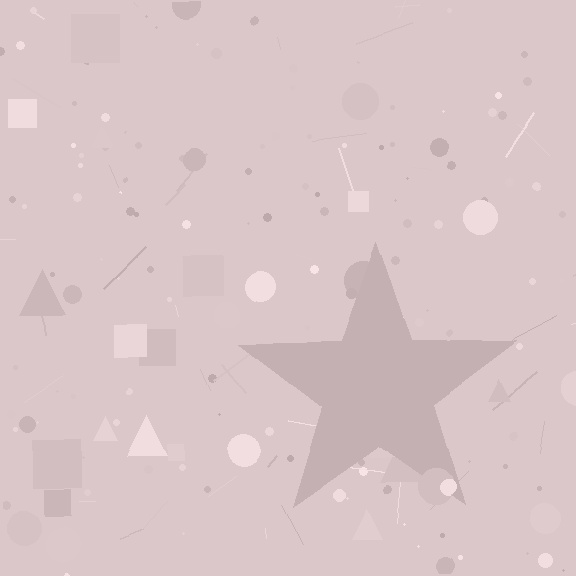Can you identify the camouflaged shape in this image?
The camouflaged shape is a star.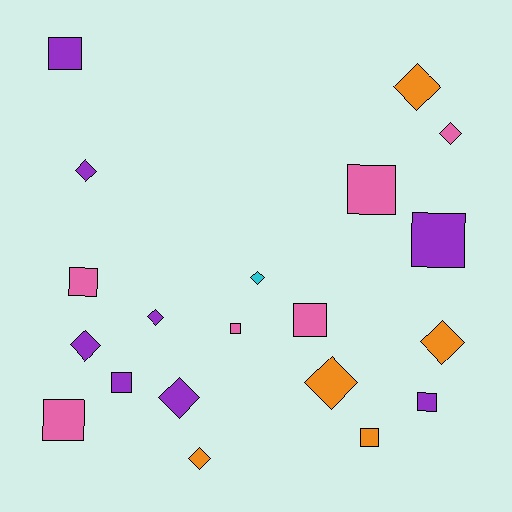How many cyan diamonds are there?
There is 1 cyan diamond.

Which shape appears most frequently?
Diamond, with 10 objects.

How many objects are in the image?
There are 20 objects.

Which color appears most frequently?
Purple, with 8 objects.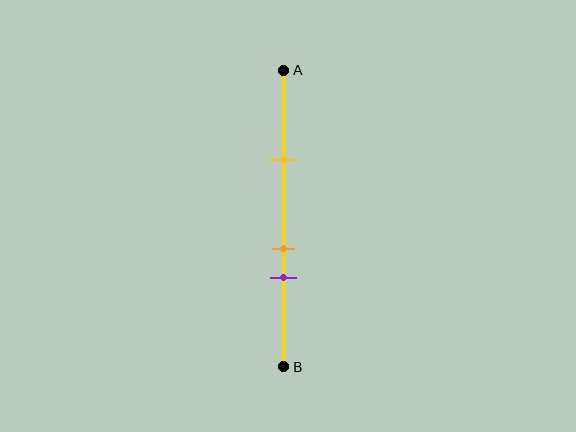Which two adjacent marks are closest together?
The orange and purple marks are the closest adjacent pair.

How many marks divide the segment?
There are 3 marks dividing the segment.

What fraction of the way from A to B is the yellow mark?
The yellow mark is approximately 30% (0.3) of the way from A to B.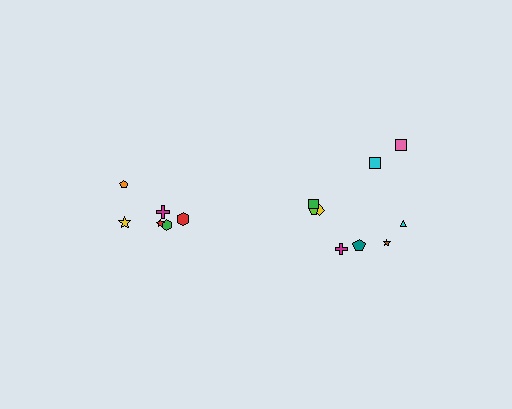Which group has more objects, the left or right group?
The right group.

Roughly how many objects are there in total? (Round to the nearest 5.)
Roughly 15 objects in total.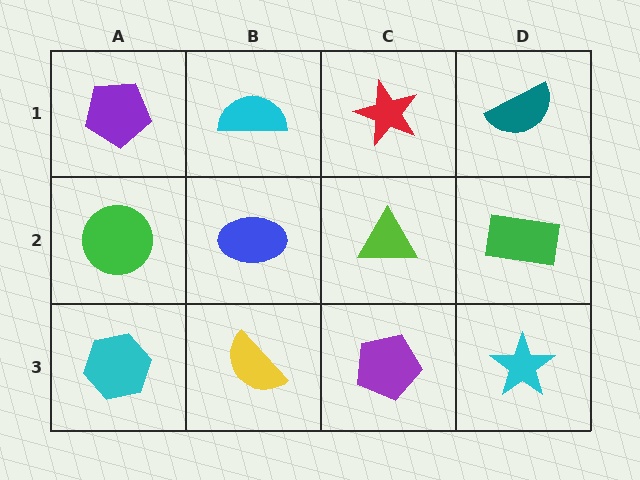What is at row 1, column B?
A cyan semicircle.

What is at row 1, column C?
A red star.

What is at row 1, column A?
A purple pentagon.